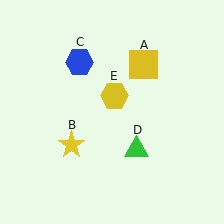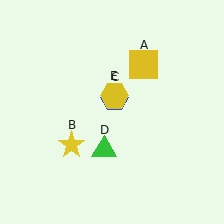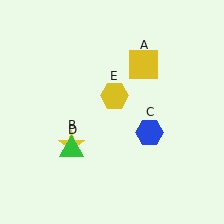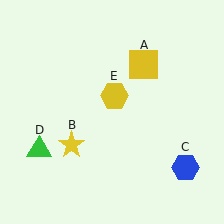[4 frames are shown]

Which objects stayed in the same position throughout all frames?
Yellow square (object A) and yellow star (object B) and yellow hexagon (object E) remained stationary.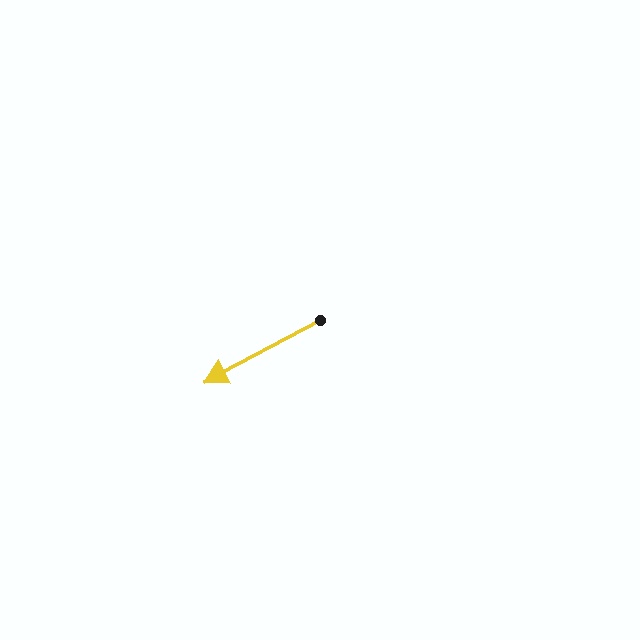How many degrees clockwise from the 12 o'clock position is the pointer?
Approximately 242 degrees.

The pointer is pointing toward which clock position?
Roughly 8 o'clock.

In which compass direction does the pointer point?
Southwest.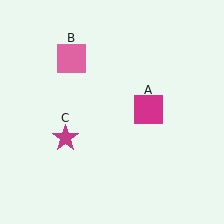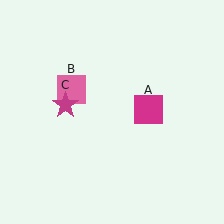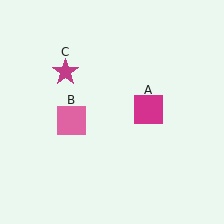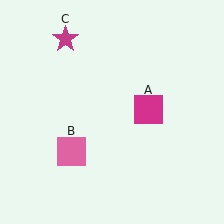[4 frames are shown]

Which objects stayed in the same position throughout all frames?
Magenta square (object A) remained stationary.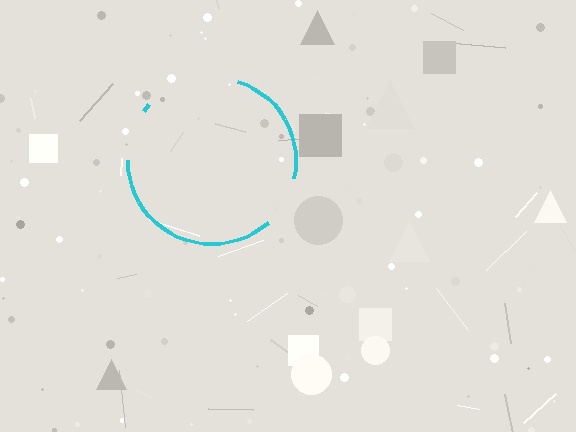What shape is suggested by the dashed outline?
The dashed outline suggests a circle.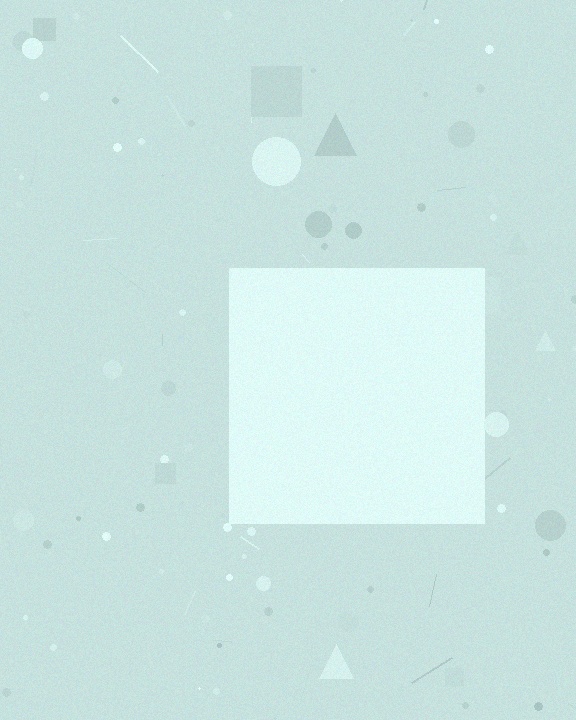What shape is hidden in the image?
A square is hidden in the image.